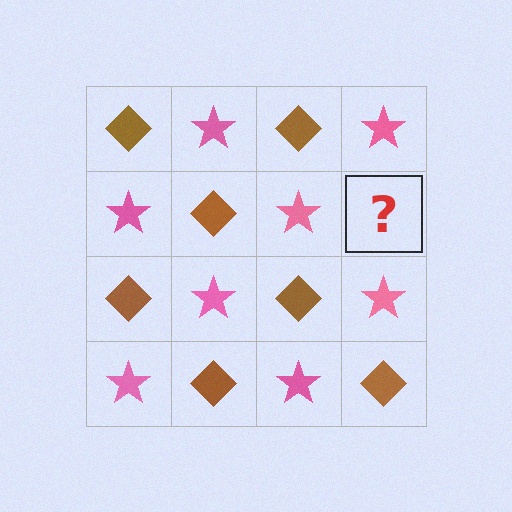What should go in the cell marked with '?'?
The missing cell should contain a brown diamond.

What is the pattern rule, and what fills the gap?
The rule is that it alternates brown diamond and pink star in a checkerboard pattern. The gap should be filled with a brown diamond.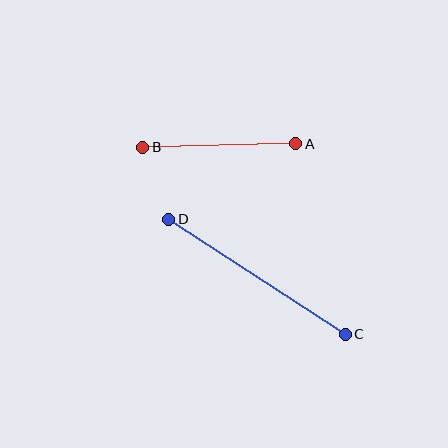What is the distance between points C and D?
The distance is approximately 211 pixels.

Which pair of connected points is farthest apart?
Points C and D are farthest apart.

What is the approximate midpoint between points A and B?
The midpoint is at approximately (219, 145) pixels.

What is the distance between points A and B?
The distance is approximately 153 pixels.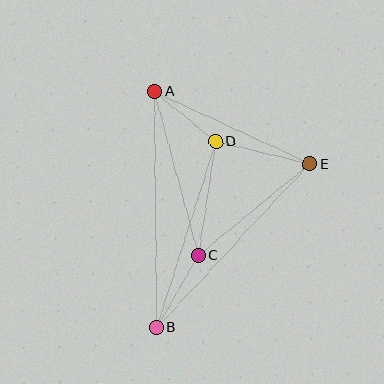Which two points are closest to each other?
Points A and D are closest to each other.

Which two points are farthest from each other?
Points A and B are farthest from each other.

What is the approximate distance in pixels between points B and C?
The distance between B and C is approximately 83 pixels.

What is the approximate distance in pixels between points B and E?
The distance between B and E is approximately 224 pixels.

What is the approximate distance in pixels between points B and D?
The distance between B and D is approximately 195 pixels.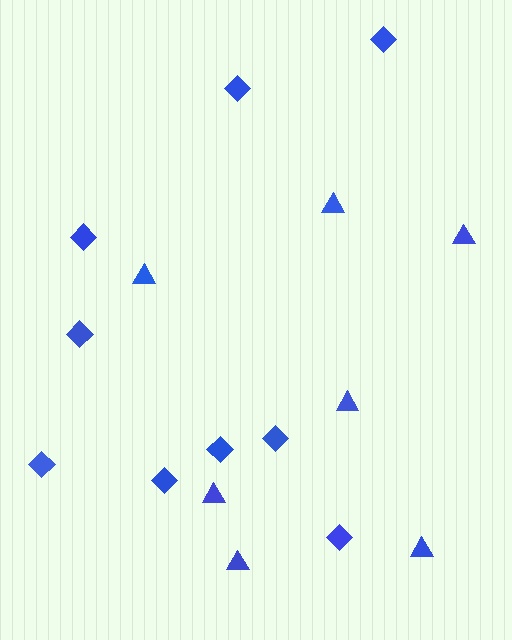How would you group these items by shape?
There are 2 groups: one group of diamonds (9) and one group of triangles (7).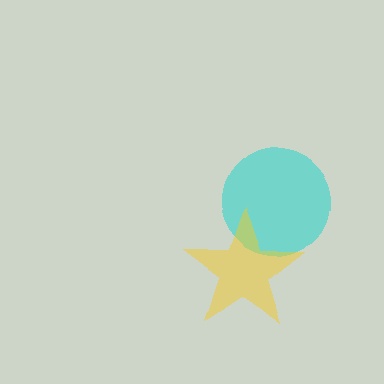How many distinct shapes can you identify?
There are 2 distinct shapes: a cyan circle, a yellow star.